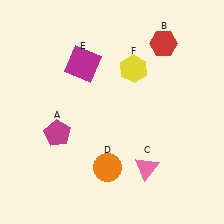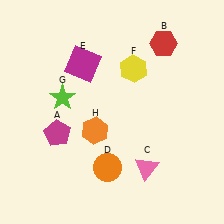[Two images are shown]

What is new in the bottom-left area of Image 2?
An orange hexagon (H) was added in the bottom-left area of Image 2.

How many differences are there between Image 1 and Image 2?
There are 2 differences between the two images.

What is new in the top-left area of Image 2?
A lime star (G) was added in the top-left area of Image 2.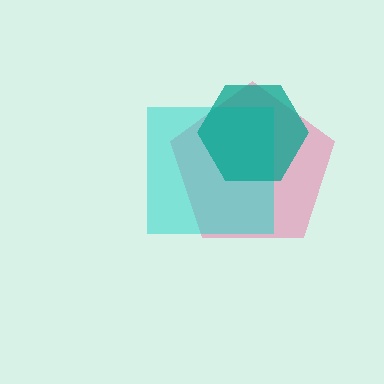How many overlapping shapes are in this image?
There are 3 overlapping shapes in the image.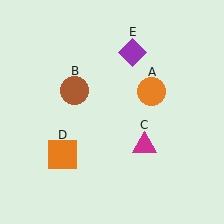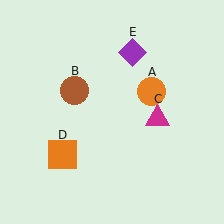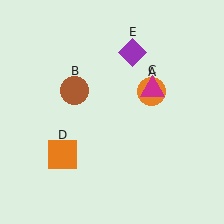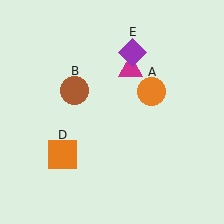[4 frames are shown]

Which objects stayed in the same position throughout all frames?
Orange circle (object A) and brown circle (object B) and orange square (object D) and purple diamond (object E) remained stationary.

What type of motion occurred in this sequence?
The magenta triangle (object C) rotated counterclockwise around the center of the scene.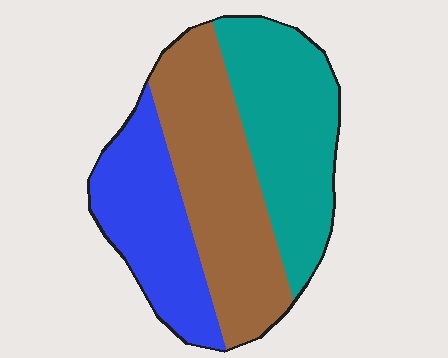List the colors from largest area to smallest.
From largest to smallest: brown, teal, blue.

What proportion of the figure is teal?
Teal takes up about one third (1/3) of the figure.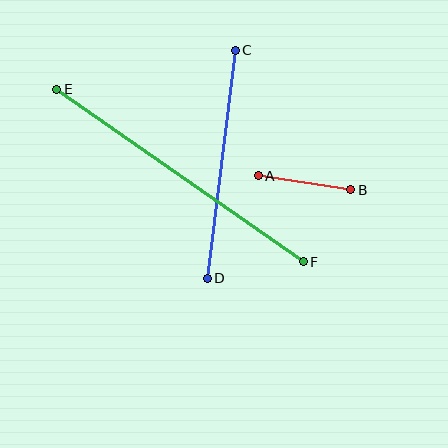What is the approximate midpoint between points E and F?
The midpoint is at approximately (180, 176) pixels.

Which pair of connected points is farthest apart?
Points E and F are farthest apart.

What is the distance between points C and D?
The distance is approximately 230 pixels.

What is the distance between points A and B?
The distance is approximately 93 pixels.